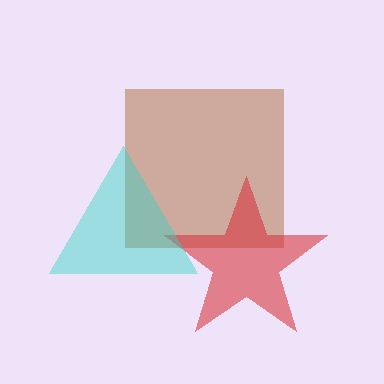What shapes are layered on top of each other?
The layered shapes are: a brown square, a red star, a cyan triangle.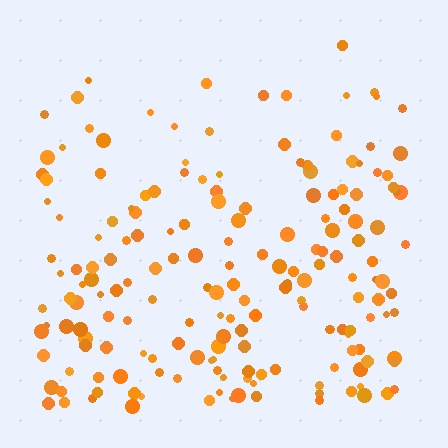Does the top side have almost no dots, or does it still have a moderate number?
Still a moderate number, just noticeably fewer than the bottom.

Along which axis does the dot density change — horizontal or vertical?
Vertical.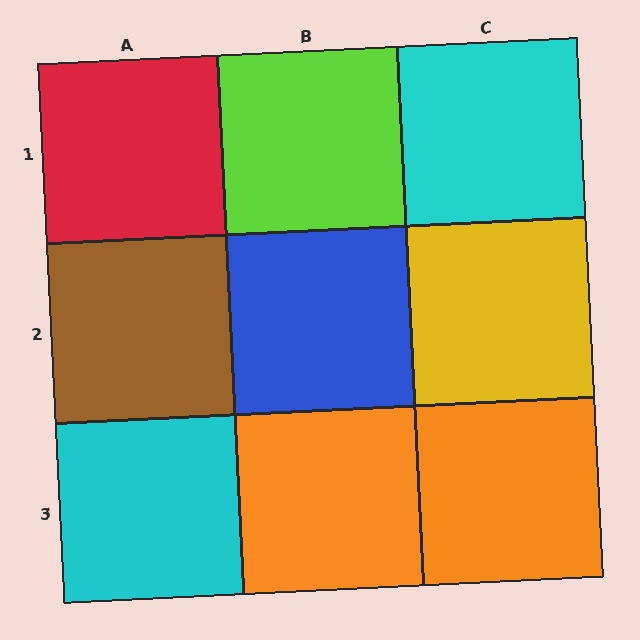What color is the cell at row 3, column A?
Cyan.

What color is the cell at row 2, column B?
Blue.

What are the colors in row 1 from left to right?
Red, lime, cyan.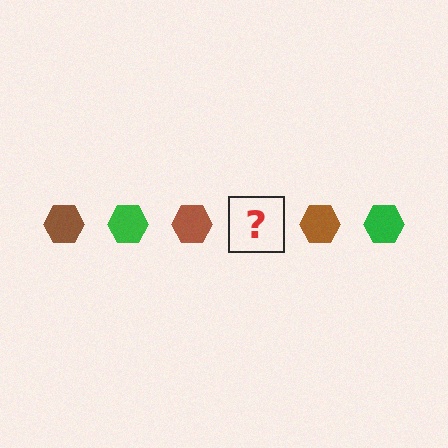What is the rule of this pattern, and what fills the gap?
The rule is that the pattern cycles through brown, green hexagons. The gap should be filled with a green hexagon.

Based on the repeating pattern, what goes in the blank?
The blank should be a green hexagon.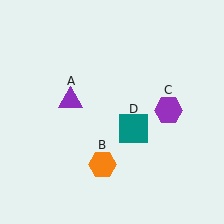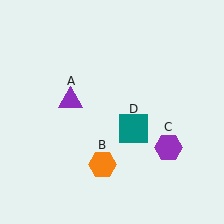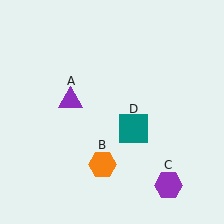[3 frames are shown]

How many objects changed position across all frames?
1 object changed position: purple hexagon (object C).